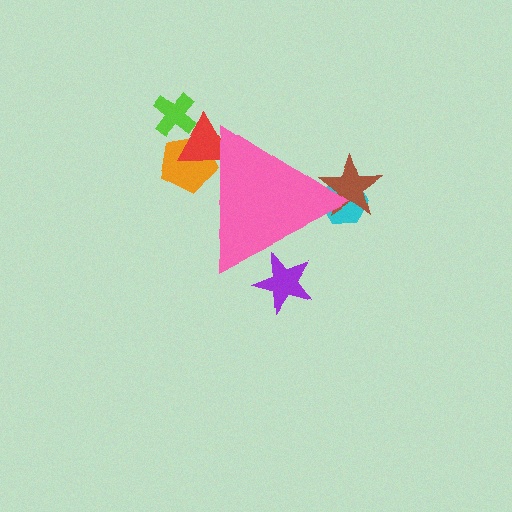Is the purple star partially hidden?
Yes, the purple star is partially hidden behind the pink triangle.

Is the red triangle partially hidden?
Yes, the red triangle is partially hidden behind the pink triangle.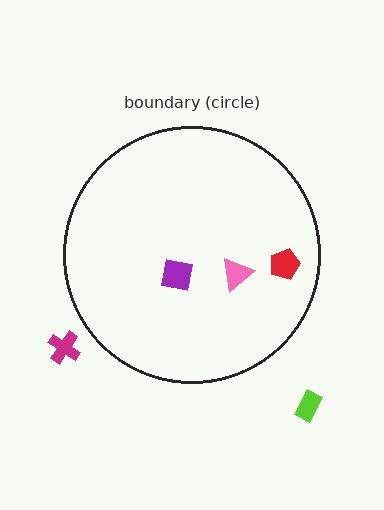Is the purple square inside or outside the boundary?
Inside.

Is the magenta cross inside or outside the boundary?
Outside.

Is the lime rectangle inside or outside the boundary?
Outside.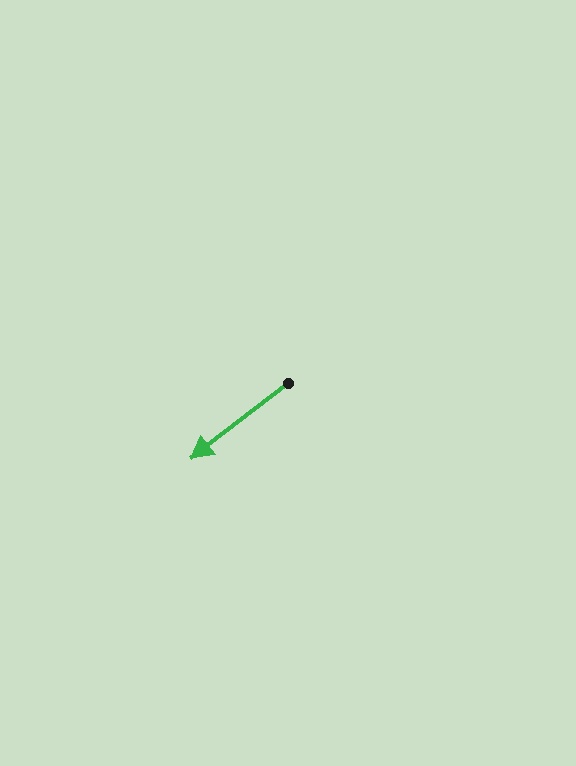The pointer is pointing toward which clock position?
Roughly 8 o'clock.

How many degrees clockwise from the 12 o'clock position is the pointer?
Approximately 232 degrees.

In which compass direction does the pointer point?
Southwest.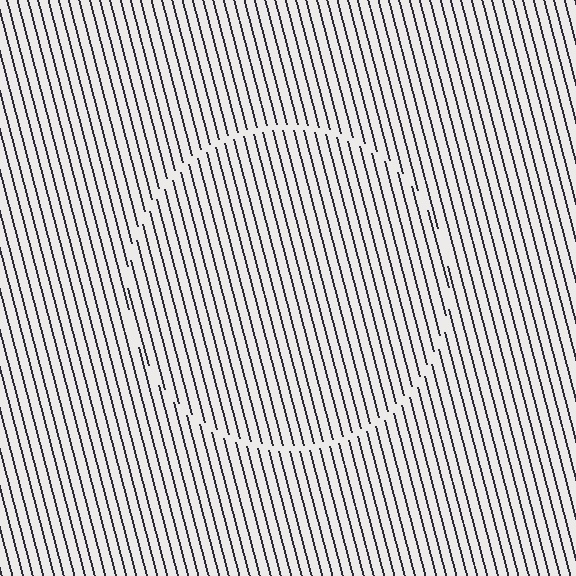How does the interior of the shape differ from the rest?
The interior of the shape contains the same grating, shifted by half a period — the contour is defined by the phase discontinuity where line-ends from the inner and outer gratings abut.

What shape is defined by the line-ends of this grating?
An illusory circle. The interior of the shape contains the same grating, shifted by half a period — the contour is defined by the phase discontinuity where line-ends from the inner and outer gratings abut.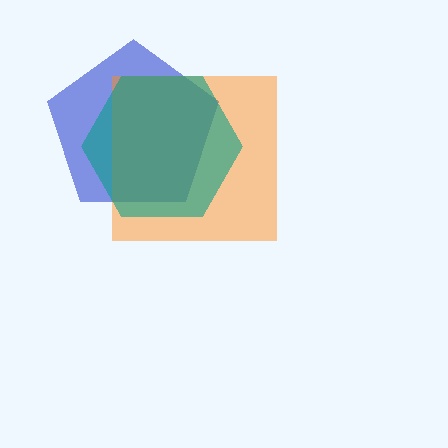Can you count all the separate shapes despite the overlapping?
Yes, there are 3 separate shapes.